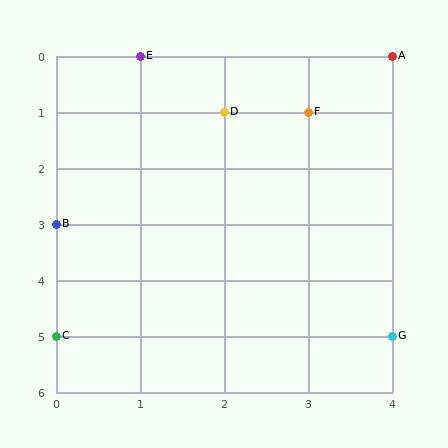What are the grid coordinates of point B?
Point B is at grid coordinates (0, 3).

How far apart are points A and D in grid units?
Points A and D are 2 columns and 1 row apart (about 2.2 grid units diagonally).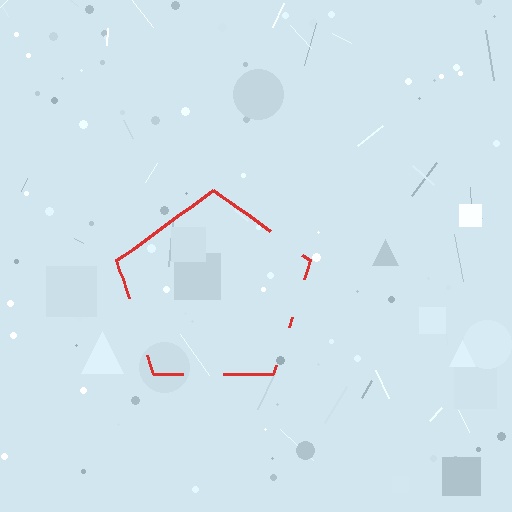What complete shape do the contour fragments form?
The contour fragments form a pentagon.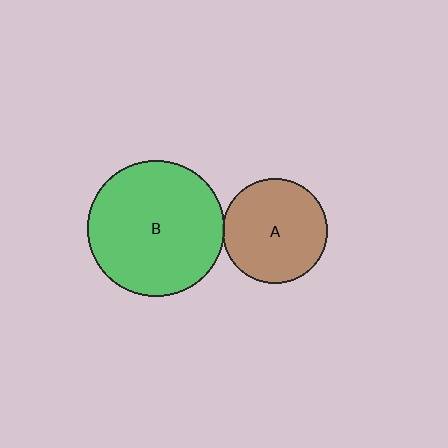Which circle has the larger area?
Circle B (green).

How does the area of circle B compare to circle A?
Approximately 1.7 times.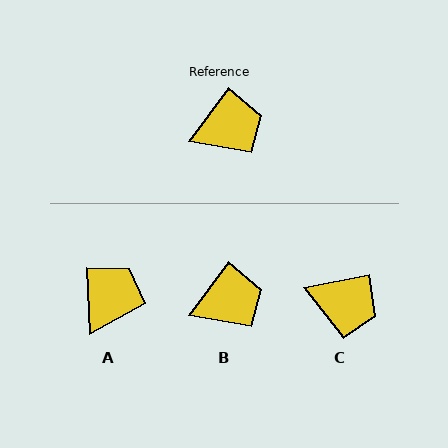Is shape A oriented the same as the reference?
No, it is off by about 39 degrees.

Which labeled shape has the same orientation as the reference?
B.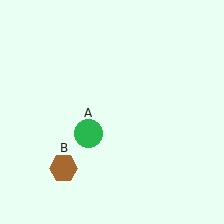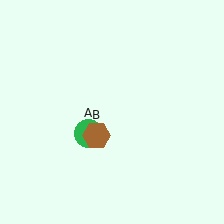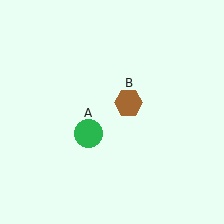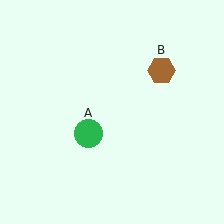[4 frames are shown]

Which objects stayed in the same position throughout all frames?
Green circle (object A) remained stationary.